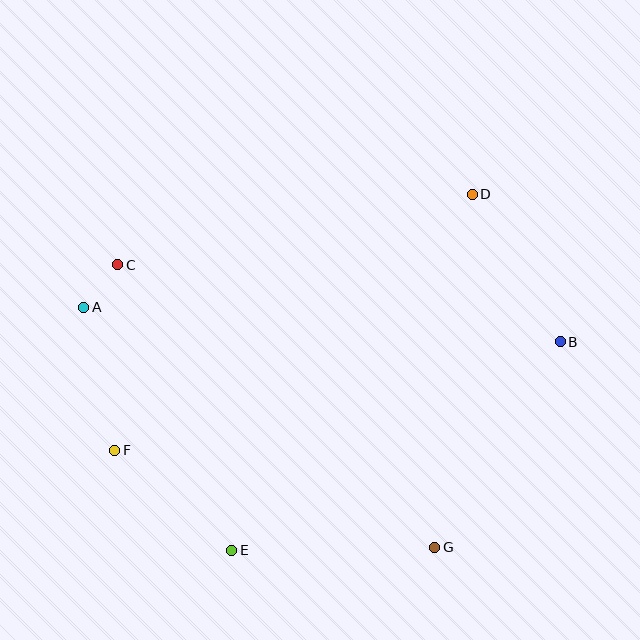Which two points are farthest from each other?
Points A and B are farthest from each other.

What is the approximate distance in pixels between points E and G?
The distance between E and G is approximately 203 pixels.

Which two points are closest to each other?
Points A and C are closest to each other.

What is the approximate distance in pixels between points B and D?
The distance between B and D is approximately 172 pixels.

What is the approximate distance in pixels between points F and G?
The distance between F and G is approximately 335 pixels.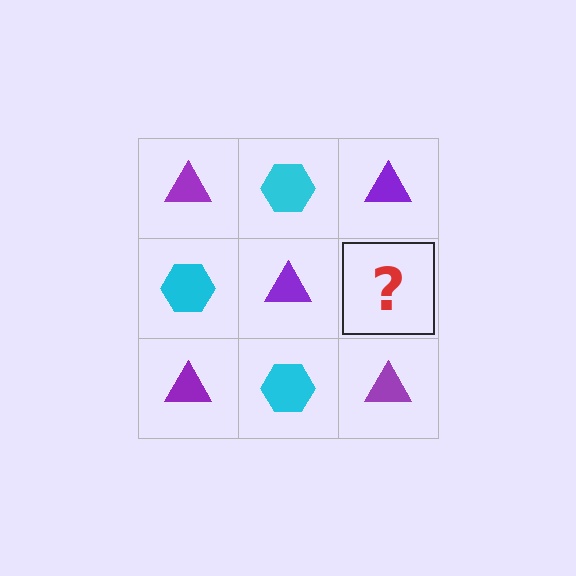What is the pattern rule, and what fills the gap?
The rule is that it alternates purple triangle and cyan hexagon in a checkerboard pattern. The gap should be filled with a cyan hexagon.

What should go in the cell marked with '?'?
The missing cell should contain a cyan hexagon.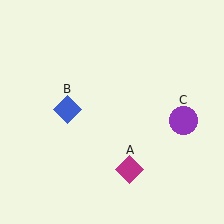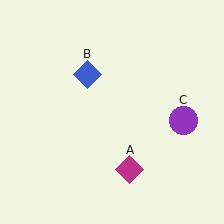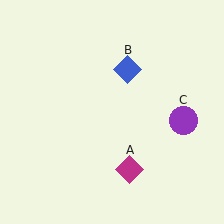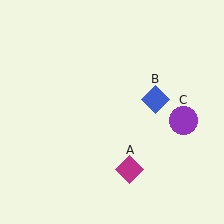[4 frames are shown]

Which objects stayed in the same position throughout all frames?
Magenta diamond (object A) and purple circle (object C) remained stationary.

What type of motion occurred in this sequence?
The blue diamond (object B) rotated clockwise around the center of the scene.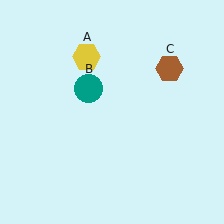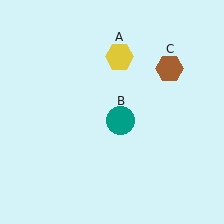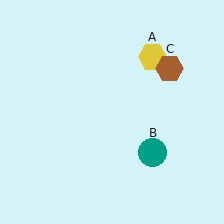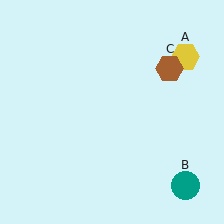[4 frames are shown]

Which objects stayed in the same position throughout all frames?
Brown hexagon (object C) remained stationary.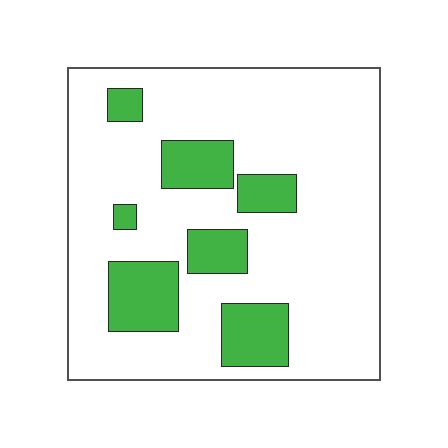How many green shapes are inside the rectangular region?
7.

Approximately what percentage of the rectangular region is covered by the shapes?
Approximately 20%.